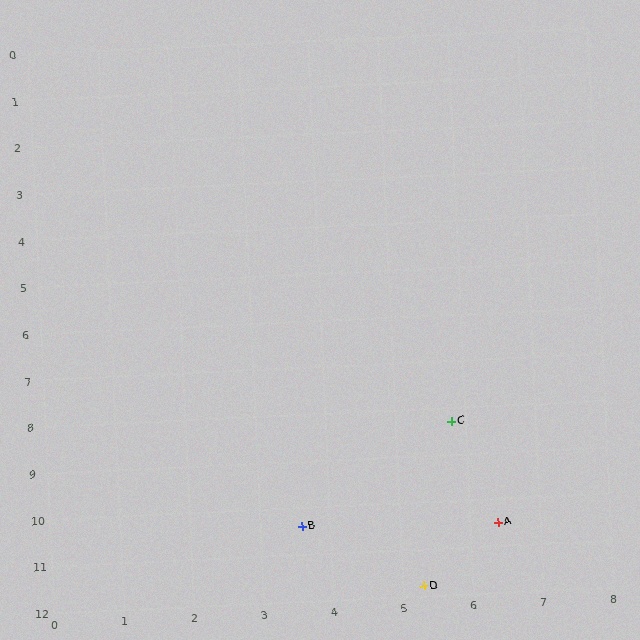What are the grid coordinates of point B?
Point B is at approximately (3.6, 10.4).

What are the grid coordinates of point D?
Point D is at approximately (5.3, 11.8).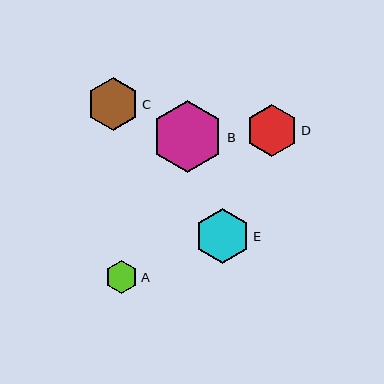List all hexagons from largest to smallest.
From largest to smallest: B, E, C, D, A.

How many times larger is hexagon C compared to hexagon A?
Hexagon C is approximately 1.6 times the size of hexagon A.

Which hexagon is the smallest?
Hexagon A is the smallest with a size of approximately 32 pixels.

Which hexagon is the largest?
Hexagon B is the largest with a size of approximately 72 pixels.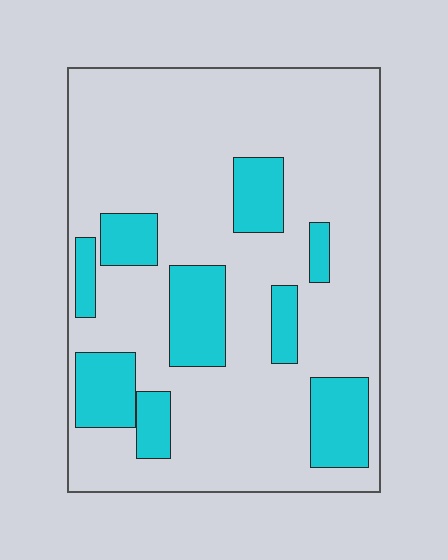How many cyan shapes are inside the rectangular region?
9.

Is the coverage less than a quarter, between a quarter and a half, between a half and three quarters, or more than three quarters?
Less than a quarter.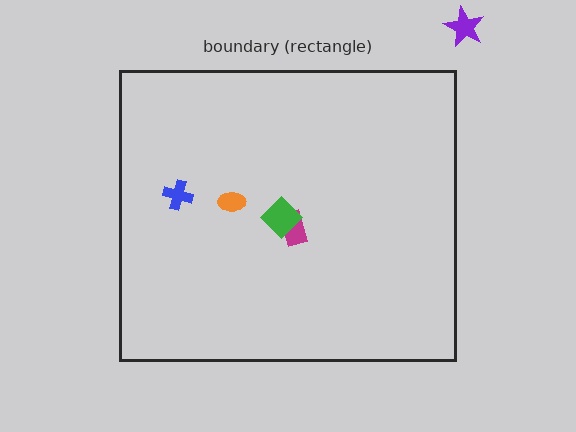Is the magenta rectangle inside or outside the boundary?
Inside.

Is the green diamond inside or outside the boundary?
Inside.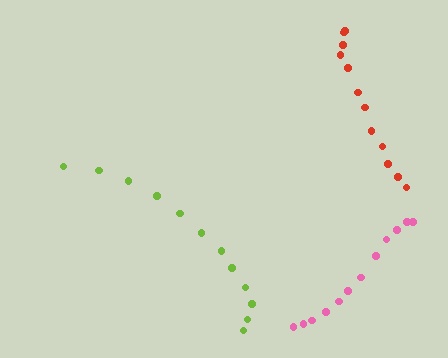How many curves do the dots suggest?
There are 3 distinct paths.